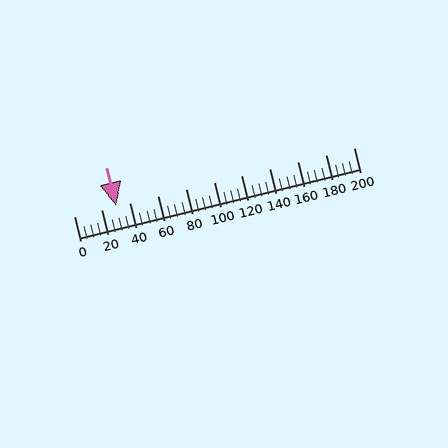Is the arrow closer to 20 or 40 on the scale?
The arrow is closer to 40.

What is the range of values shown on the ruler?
The ruler shows values from 0 to 200.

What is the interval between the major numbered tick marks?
The major tick marks are spaced 20 units apart.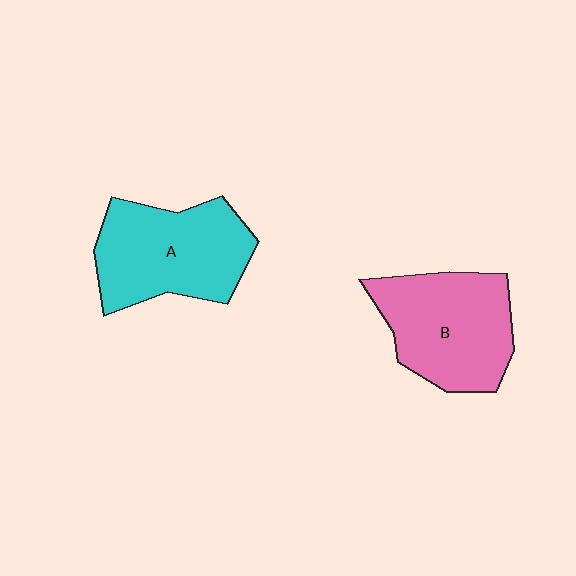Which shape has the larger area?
Shape A (cyan).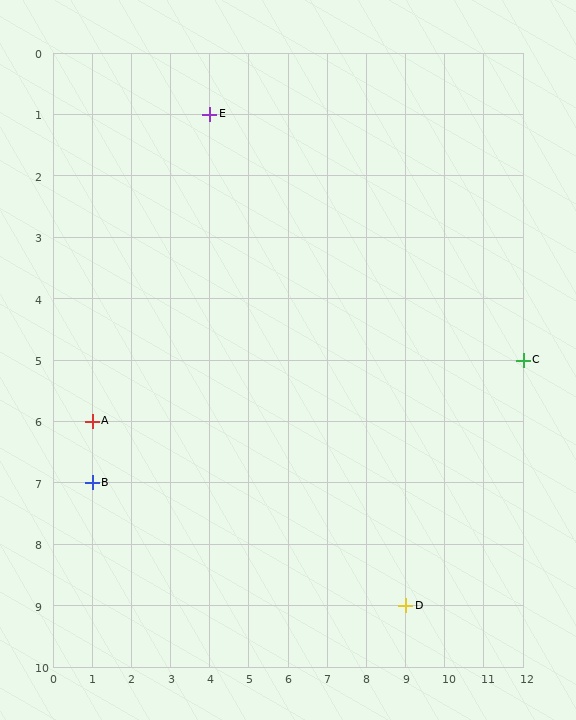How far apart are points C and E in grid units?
Points C and E are 8 columns and 4 rows apart (about 8.9 grid units diagonally).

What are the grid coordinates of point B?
Point B is at grid coordinates (1, 7).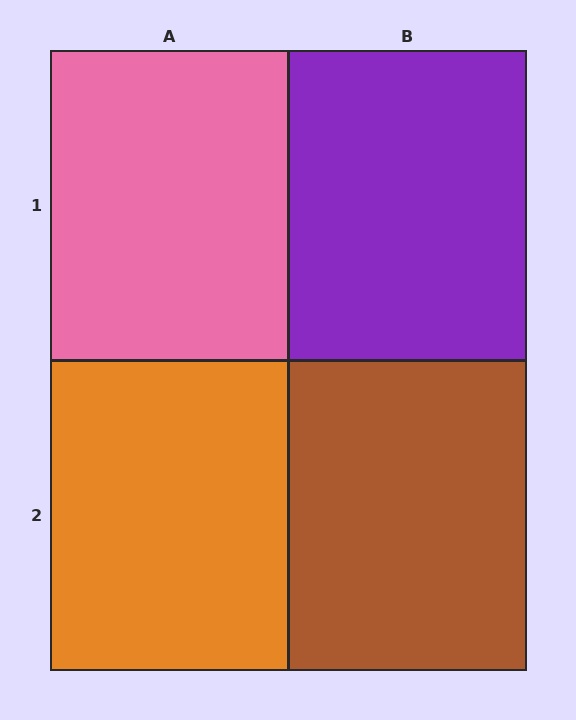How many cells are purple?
1 cell is purple.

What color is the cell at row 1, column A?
Pink.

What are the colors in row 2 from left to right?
Orange, brown.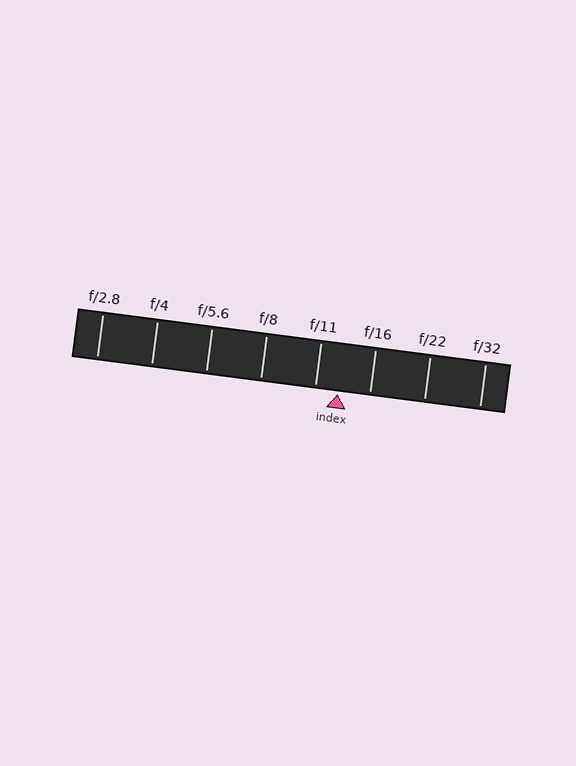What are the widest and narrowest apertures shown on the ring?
The widest aperture shown is f/2.8 and the narrowest is f/32.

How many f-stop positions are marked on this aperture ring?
There are 8 f-stop positions marked.